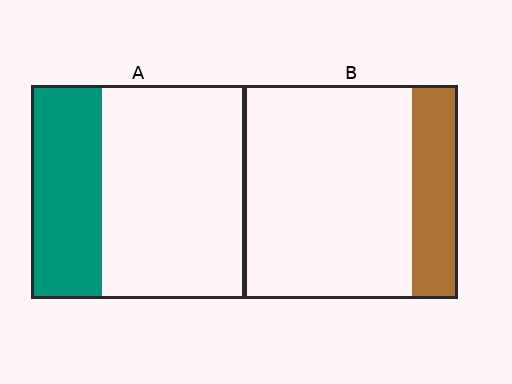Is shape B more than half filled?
No.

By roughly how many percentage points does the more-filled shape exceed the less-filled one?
By roughly 10 percentage points (A over B).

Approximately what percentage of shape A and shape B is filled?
A is approximately 35% and B is approximately 20%.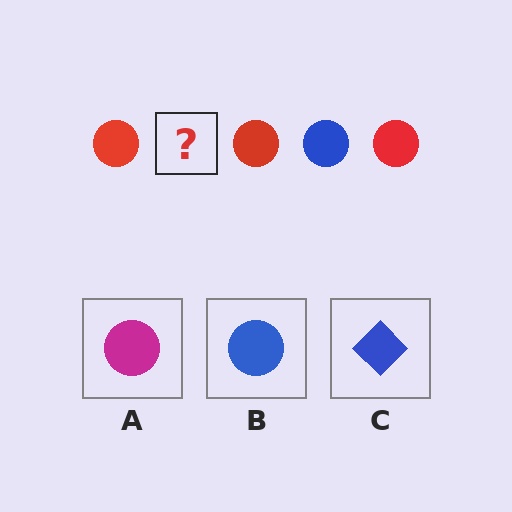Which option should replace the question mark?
Option B.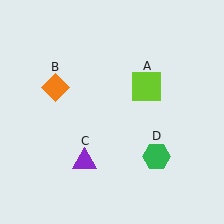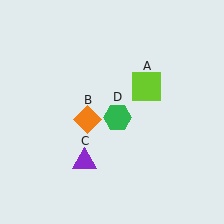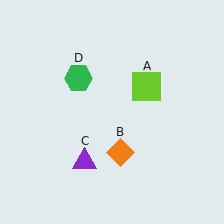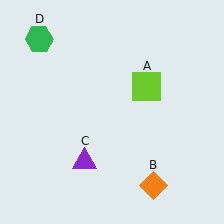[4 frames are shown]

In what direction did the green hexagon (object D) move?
The green hexagon (object D) moved up and to the left.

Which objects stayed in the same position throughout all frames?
Lime square (object A) and purple triangle (object C) remained stationary.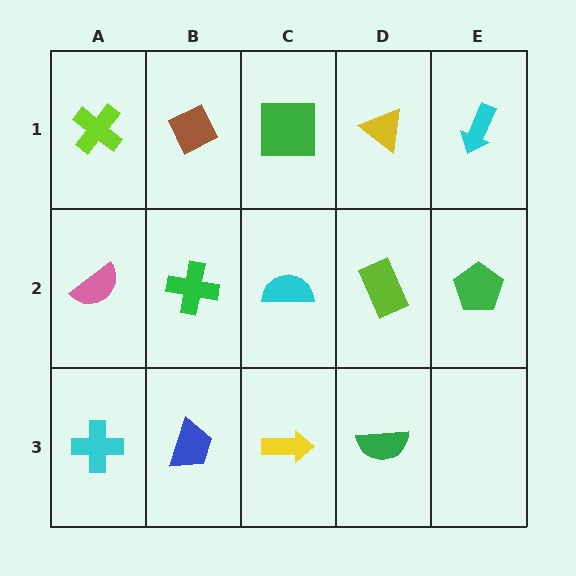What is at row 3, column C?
A yellow arrow.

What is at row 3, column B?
A blue trapezoid.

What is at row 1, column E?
A cyan arrow.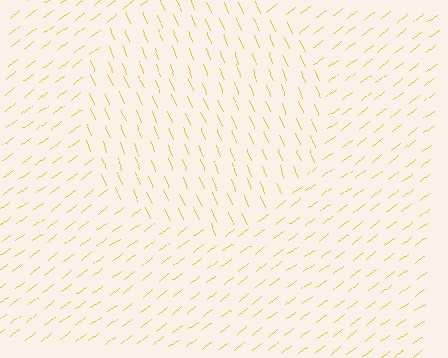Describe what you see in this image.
The image is filled with small yellow line segments. A circle region in the image has lines oriented differently from the surrounding lines, creating a visible texture boundary.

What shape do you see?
I see a circle.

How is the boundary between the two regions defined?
The boundary is defined purely by a change in line orientation (approximately 76 degrees difference). All lines are the same color and thickness.